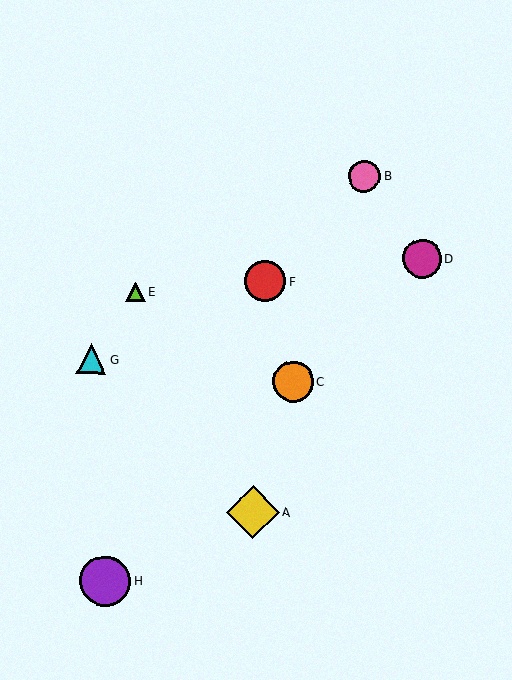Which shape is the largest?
The yellow diamond (labeled A) is the largest.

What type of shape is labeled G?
Shape G is a cyan triangle.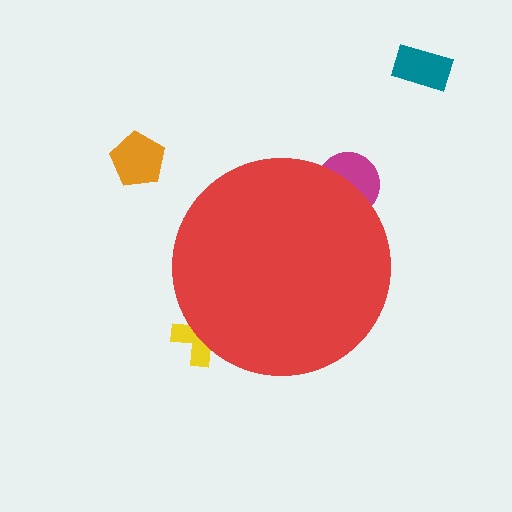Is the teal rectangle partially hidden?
No, the teal rectangle is fully visible.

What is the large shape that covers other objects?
A red circle.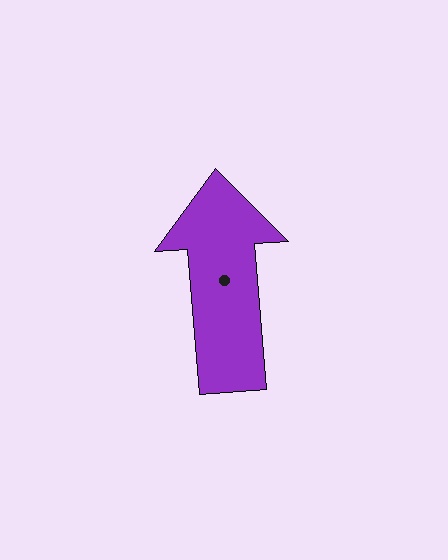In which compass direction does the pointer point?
North.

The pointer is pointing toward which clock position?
Roughly 12 o'clock.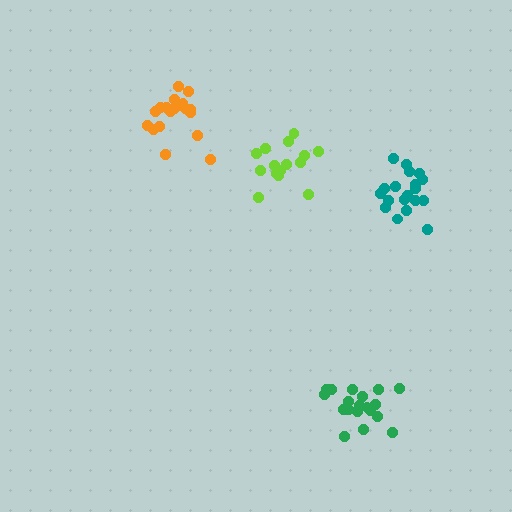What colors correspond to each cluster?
The clusters are colored: orange, green, teal, lime.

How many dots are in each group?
Group 1: 18 dots, Group 2: 19 dots, Group 3: 19 dots, Group 4: 16 dots (72 total).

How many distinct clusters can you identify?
There are 4 distinct clusters.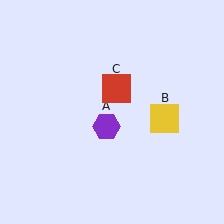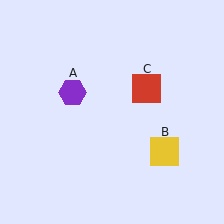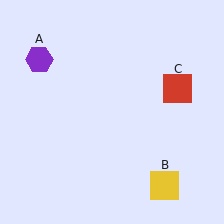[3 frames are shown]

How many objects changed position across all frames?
3 objects changed position: purple hexagon (object A), yellow square (object B), red square (object C).